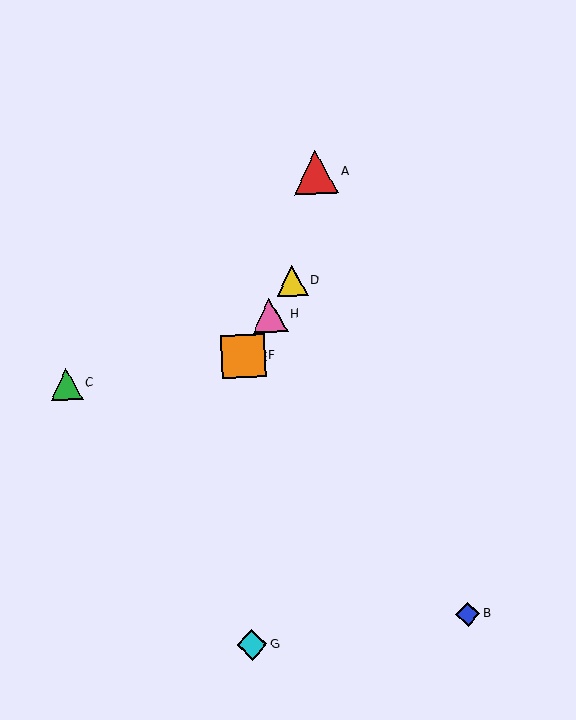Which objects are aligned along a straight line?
Objects D, E, F, H are aligned along a straight line.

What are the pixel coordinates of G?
Object G is at (252, 645).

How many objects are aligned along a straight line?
4 objects (D, E, F, H) are aligned along a straight line.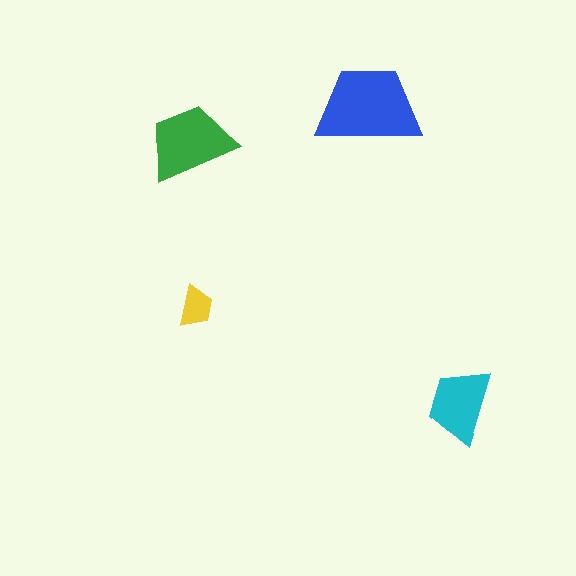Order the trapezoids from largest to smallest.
the blue one, the green one, the cyan one, the yellow one.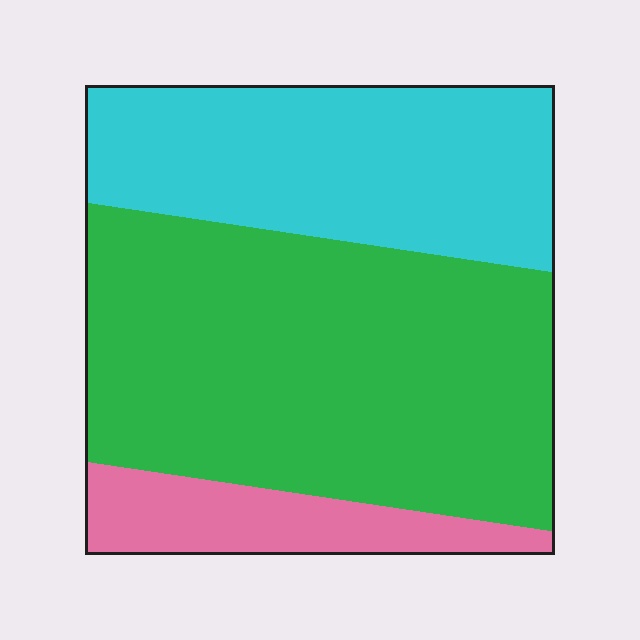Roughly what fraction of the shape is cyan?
Cyan covers roughly 30% of the shape.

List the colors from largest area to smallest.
From largest to smallest: green, cyan, pink.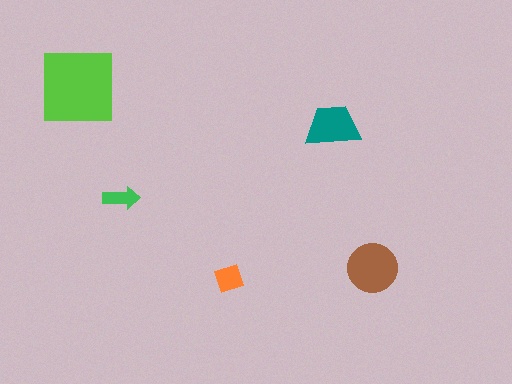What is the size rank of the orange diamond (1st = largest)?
4th.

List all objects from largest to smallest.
The lime square, the brown circle, the teal trapezoid, the orange diamond, the green arrow.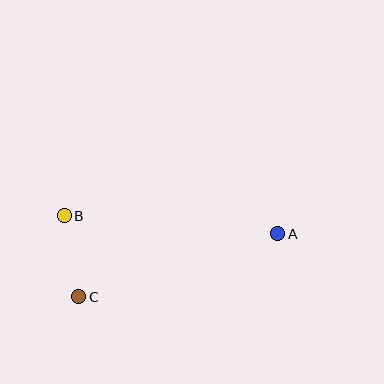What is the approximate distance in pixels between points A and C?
The distance between A and C is approximately 209 pixels.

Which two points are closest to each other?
Points B and C are closest to each other.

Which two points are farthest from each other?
Points A and B are farthest from each other.